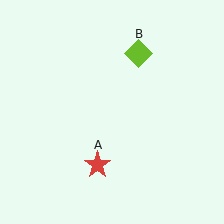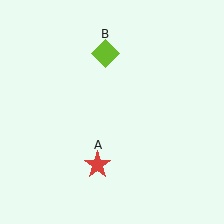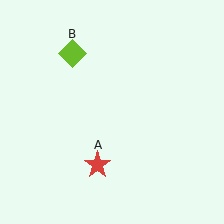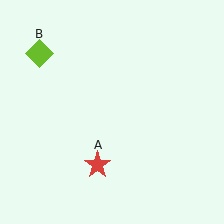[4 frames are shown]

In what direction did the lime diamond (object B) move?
The lime diamond (object B) moved left.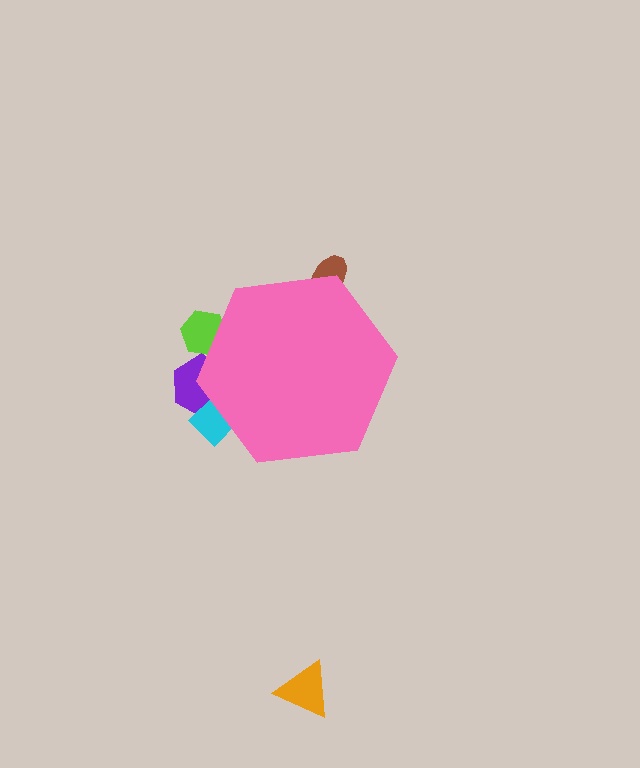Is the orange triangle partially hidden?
No, the orange triangle is fully visible.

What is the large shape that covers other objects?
A pink hexagon.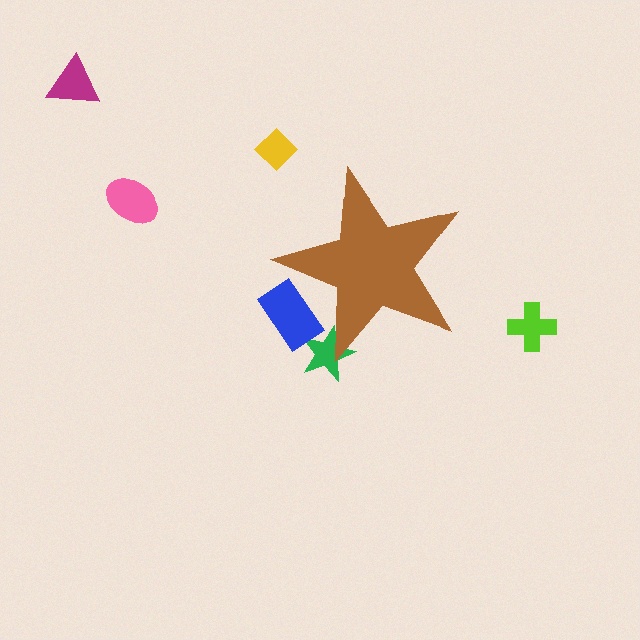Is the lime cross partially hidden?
No, the lime cross is fully visible.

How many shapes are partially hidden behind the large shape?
2 shapes are partially hidden.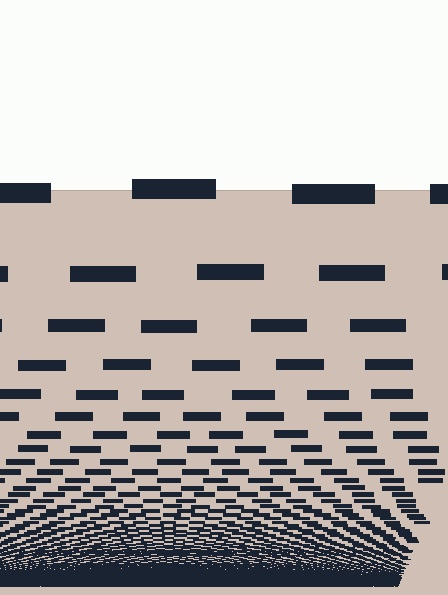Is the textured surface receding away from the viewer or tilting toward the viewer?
The surface appears to tilt toward the viewer. Texture elements get larger and sparser toward the top.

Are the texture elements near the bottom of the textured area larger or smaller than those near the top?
Smaller. The gradient is inverted — elements near the bottom are smaller and denser.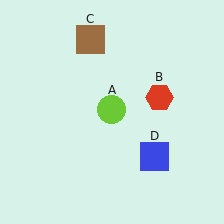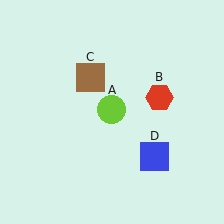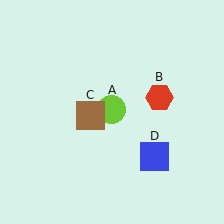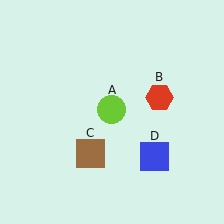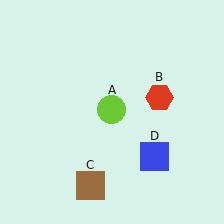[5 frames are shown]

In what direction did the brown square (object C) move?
The brown square (object C) moved down.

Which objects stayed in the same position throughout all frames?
Lime circle (object A) and red hexagon (object B) and blue square (object D) remained stationary.